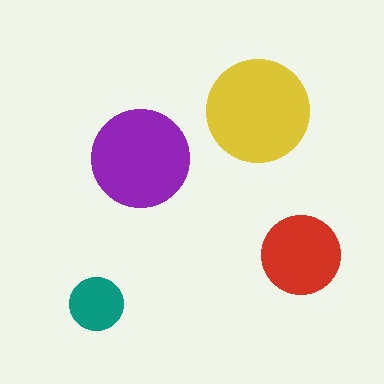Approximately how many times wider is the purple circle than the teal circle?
About 2 times wider.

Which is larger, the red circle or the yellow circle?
The yellow one.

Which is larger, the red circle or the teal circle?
The red one.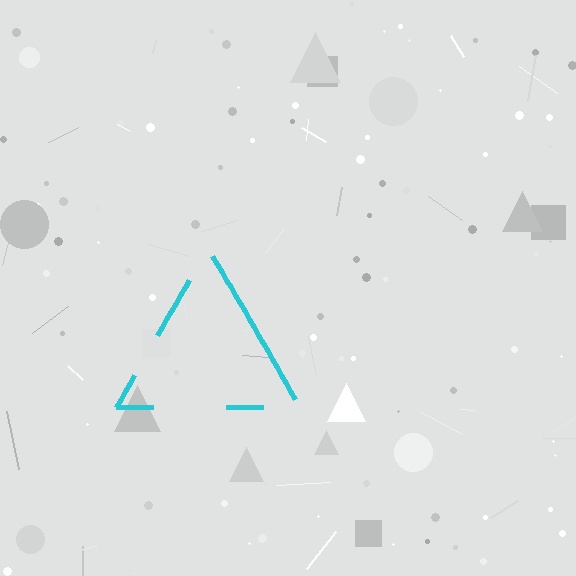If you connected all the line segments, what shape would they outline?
They would outline a triangle.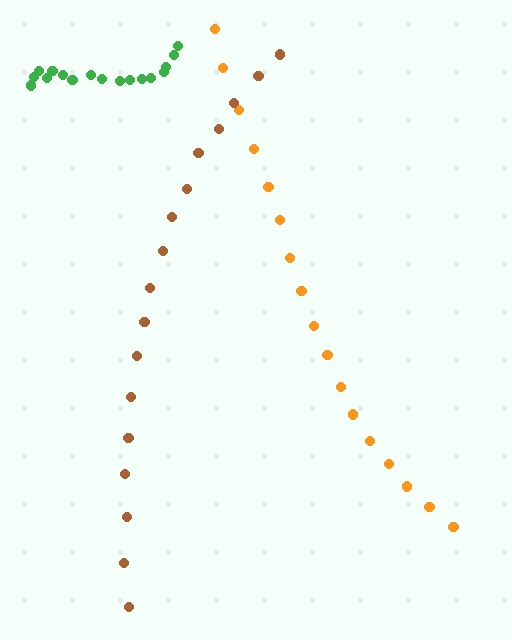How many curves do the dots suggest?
There are 3 distinct paths.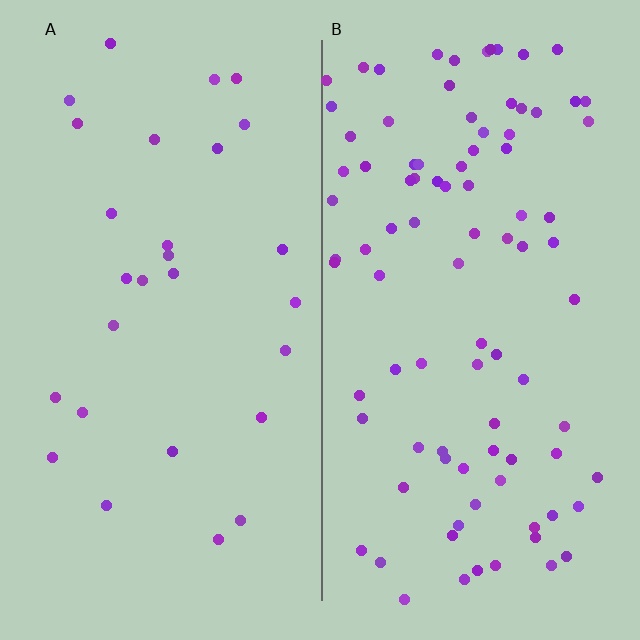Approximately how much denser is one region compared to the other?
Approximately 3.3× — region B over region A.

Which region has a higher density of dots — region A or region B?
B (the right).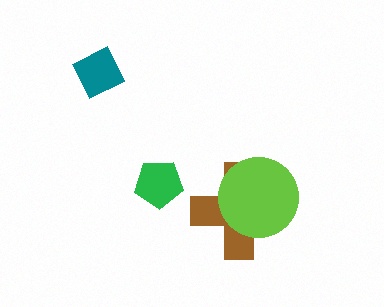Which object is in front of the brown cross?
The lime circle is in front of the brown cross.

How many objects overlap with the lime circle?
1 object overlaps with the lime circle.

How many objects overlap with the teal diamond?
0 objects overlap with the teal diamond.